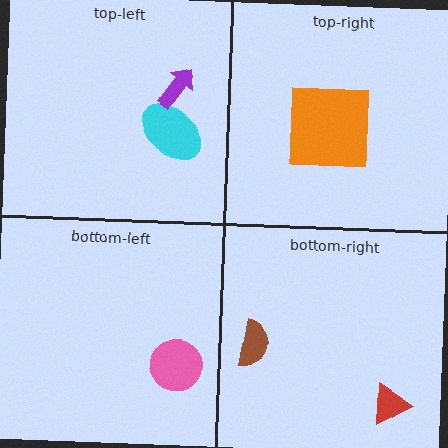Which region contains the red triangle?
The bottom-right region.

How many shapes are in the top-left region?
2.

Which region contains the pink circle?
The bottom-left region.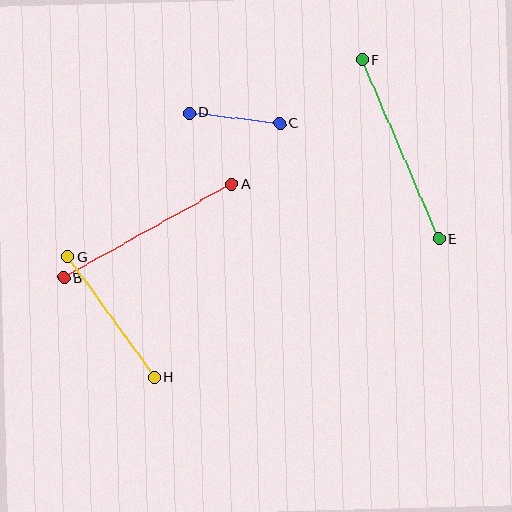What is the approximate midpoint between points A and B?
The midpoint is at approximately (148, 231) pixels.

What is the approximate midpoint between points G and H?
The midpoint is at approximately (111, 317) pixels.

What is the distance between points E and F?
The distance is approximately 195 pixels.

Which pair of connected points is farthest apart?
Points E and F are farthest apart.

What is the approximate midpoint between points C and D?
The midpoint is at approximately (235, 118) pixels.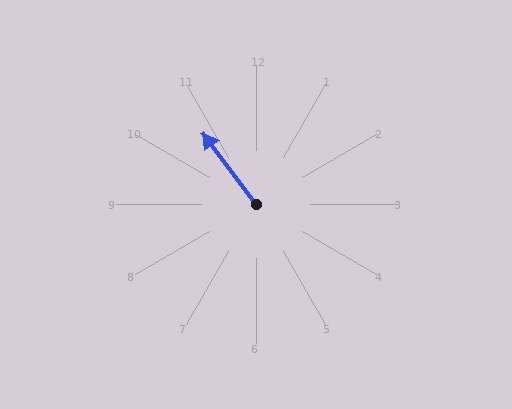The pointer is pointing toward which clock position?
Roughly 11 o'clock.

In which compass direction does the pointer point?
Northwest.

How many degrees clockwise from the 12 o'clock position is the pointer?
Approximately 323 degrees.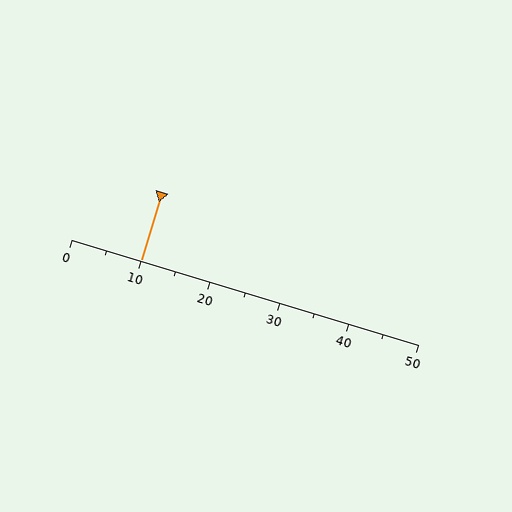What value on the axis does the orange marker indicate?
The marker indicates approximately 10.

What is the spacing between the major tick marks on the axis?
The major ticks are spaced 10 apart.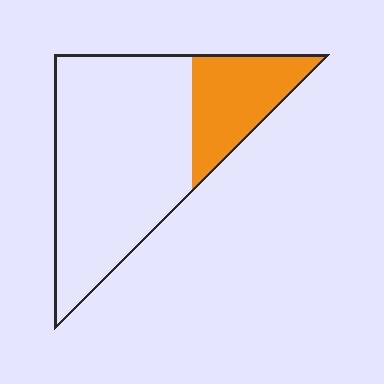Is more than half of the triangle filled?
No.